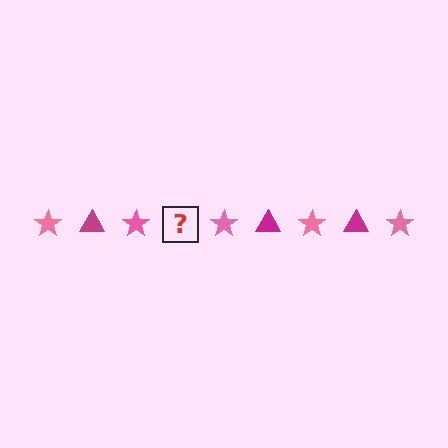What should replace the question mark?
The question mark should be replaced with a magenta triangle.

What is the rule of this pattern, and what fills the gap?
The rule is that the pattern alternates between pink star and magenta triangle. The gap should be filled with a magenta triangle.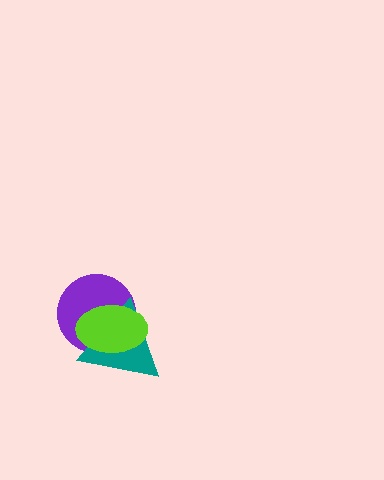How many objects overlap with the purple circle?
2 objects overlap with the purple circle.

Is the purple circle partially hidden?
Yes, it is partially covered by another shape.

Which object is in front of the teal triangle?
The lime ellipse is in front of the teal triangle.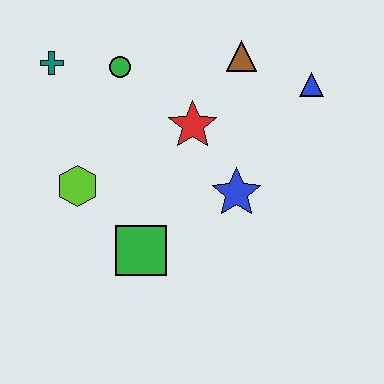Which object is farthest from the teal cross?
The blue triangle is farthest from the teal cross.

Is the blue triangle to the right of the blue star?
Yes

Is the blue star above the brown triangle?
No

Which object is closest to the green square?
The lime hexagon is closest to the green square.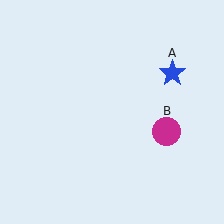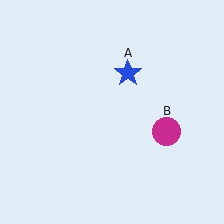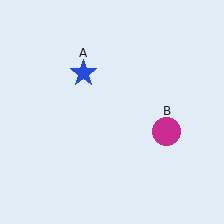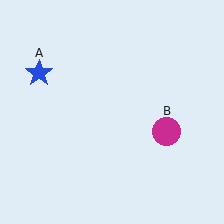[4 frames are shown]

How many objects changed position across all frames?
1 object changed position: blue star (object A).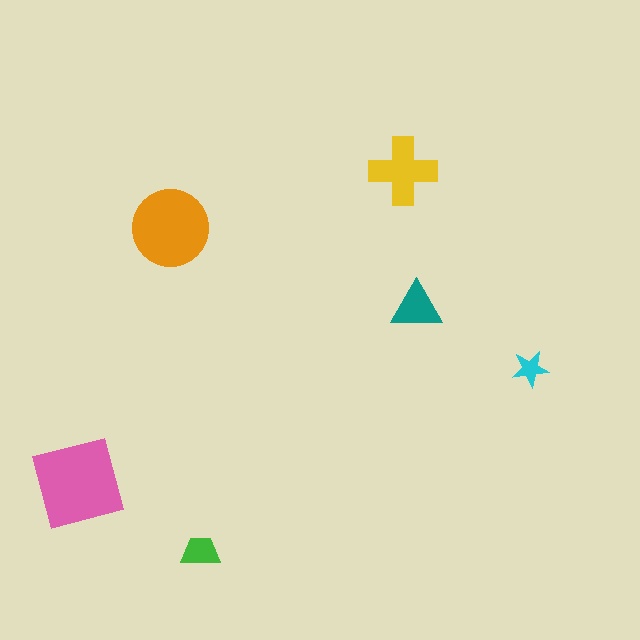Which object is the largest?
The pink square.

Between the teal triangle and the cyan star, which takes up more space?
The teal triangle.